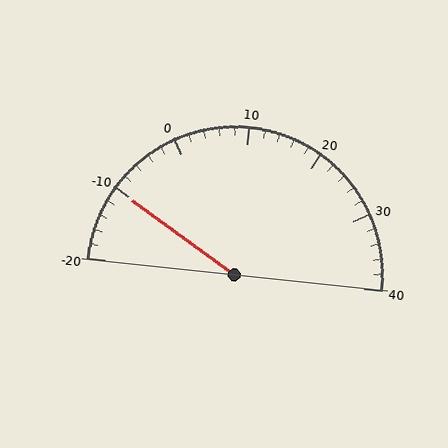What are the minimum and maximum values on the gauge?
The gauge ranges from -20 to 40.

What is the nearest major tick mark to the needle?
The nearest major tick mark is -10.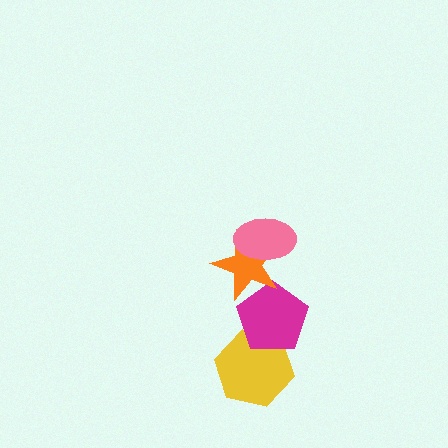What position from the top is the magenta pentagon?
The magenta pentagon is 3rd from the top.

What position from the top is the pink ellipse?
The pink ellipse is 1st from the top.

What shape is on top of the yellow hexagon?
The magenta pentagon is on top of the yellow hexagon.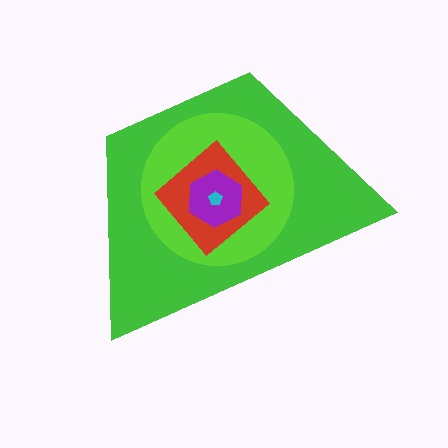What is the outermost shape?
The green trapezoid.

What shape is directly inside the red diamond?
The purple hexagon.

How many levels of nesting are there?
5.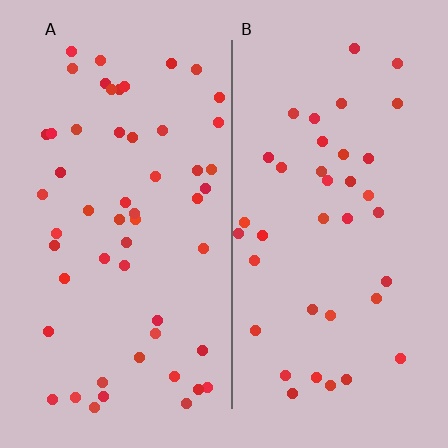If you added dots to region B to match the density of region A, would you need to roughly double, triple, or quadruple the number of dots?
Approximately double.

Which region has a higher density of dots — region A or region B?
A (the left).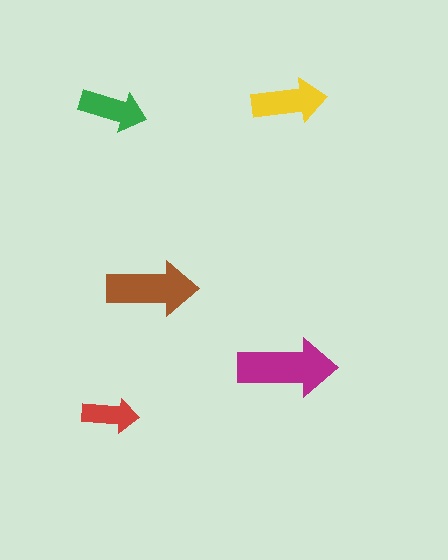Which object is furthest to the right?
The yellow arrow is rightmost.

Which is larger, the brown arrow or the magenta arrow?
The magenta one.